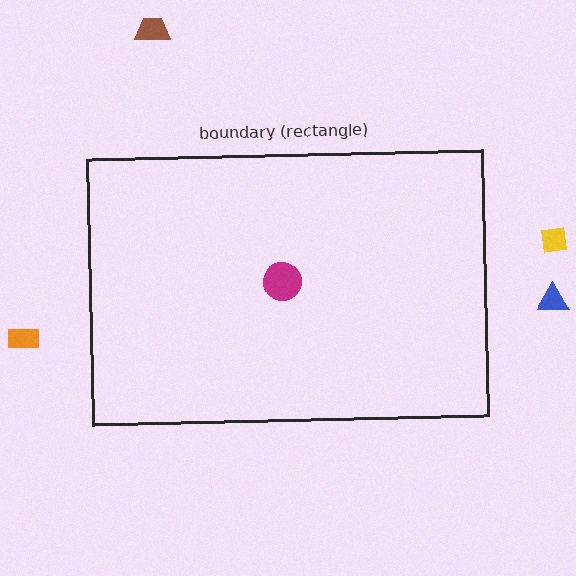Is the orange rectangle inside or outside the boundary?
Outside.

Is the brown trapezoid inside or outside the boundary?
Outside.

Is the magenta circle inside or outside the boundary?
Inside.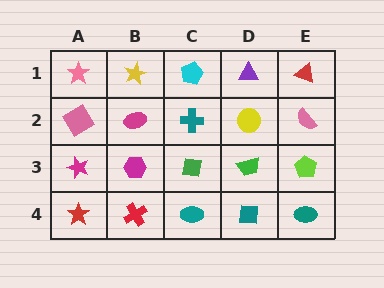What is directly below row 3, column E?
A teal ellipse.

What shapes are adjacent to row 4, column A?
A magenta star (row 3, column A), a red cross (row 4, column B).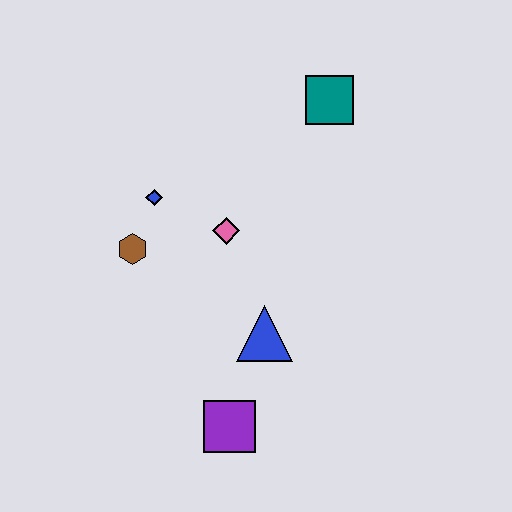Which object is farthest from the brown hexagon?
The teal square is farthest from the brown hexagon.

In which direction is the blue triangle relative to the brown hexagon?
The blue triangle is to the right of the brown hexagon.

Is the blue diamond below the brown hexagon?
No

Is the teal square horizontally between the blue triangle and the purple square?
No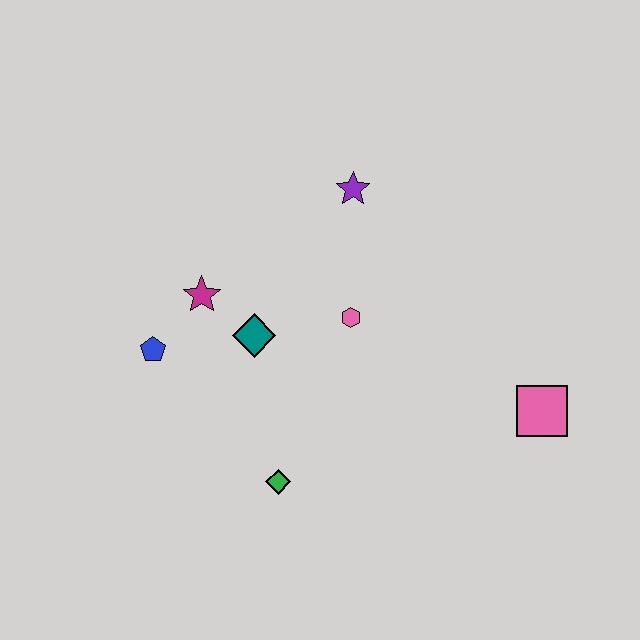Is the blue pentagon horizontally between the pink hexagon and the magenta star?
No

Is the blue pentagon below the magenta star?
Yes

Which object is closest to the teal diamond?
The magenta star is closest to the teal diamond.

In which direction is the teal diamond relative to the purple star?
The teal diamond is below the purple star.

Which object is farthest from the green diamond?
The purple star is farthest from the green diamond.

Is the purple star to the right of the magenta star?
Yes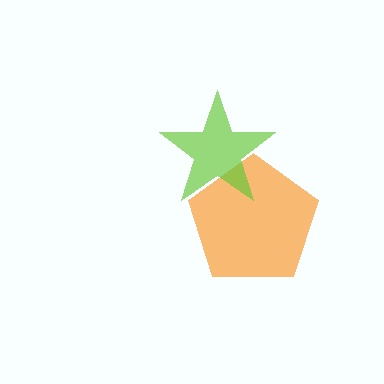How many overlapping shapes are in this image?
There are 2 overlapping shapes in the image.